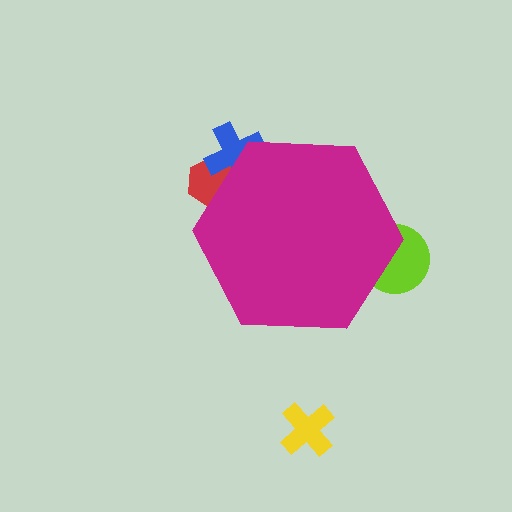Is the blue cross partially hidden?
Yes, the blue cross is partially hidden behind the magenta hexagon.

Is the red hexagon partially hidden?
Yes, the red hexagon is partially hidden behind the magenta hexagon.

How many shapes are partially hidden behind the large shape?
3 shapes are partially hidden.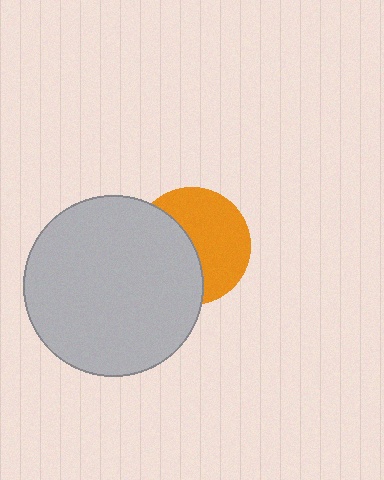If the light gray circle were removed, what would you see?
You would see the complete orange circle.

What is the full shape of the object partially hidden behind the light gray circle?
The partially hidden object is an orange circle.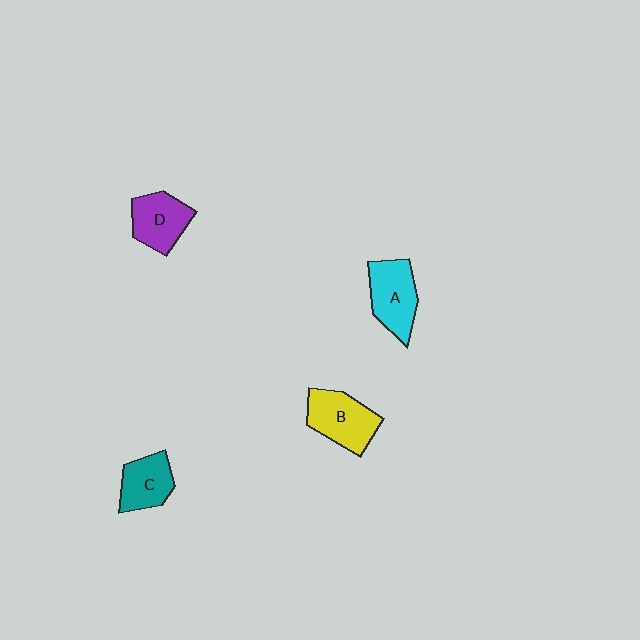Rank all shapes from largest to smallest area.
From largest to smallest: B (yellow), A (cyan), D (purple), C (teal).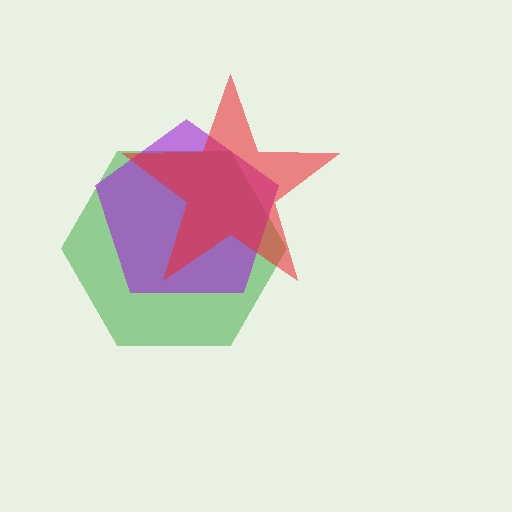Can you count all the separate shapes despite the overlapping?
Yes, there are 3 separate shapes.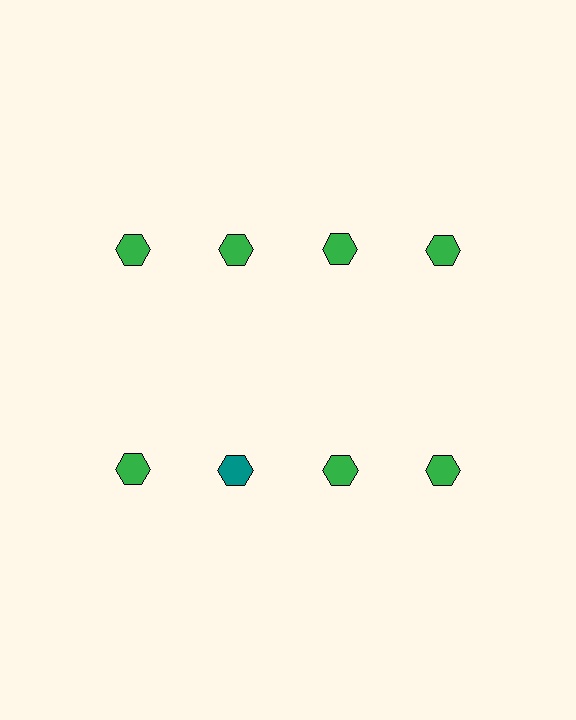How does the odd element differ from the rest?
It has a different color: teal instead of green.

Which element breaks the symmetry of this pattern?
The teal hexagon in the second row, second from left column breaks the symmetry. All other shapes are green hexagons.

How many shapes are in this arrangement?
There are 8 shapes arranged in a grid pattern.